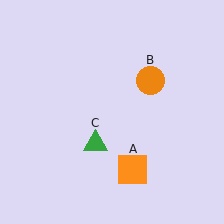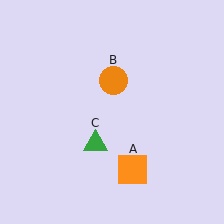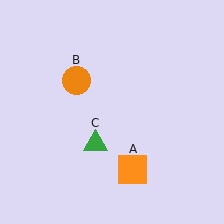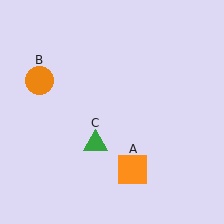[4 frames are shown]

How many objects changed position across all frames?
1 object changed position: orange circle (object B).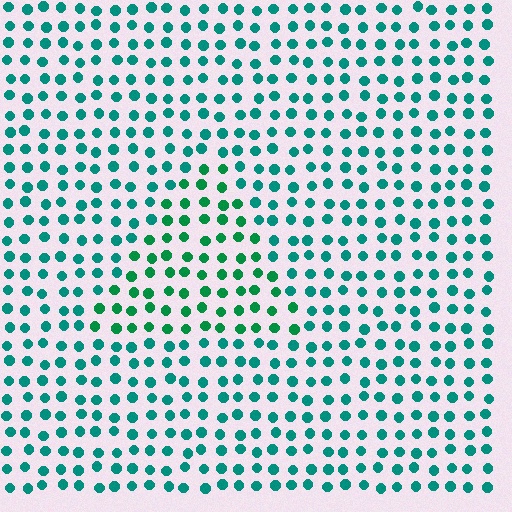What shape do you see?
I see a triangle.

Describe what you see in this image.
The image is filled with small teal elements in a uniform arrangement. A triangle-shaped region is visible where the elements are tinted to a slightly different hue, forming a subtle color boundary.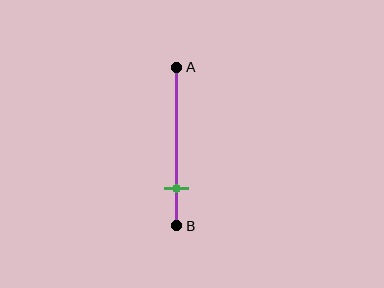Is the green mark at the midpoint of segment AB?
No, the mark is at about 75% from A, not at the 50% midpoint.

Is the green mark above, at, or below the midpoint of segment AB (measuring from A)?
The green mark is below the midpoint of segment AB.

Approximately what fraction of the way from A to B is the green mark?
The green mark is approximately 75% of the way from A to B.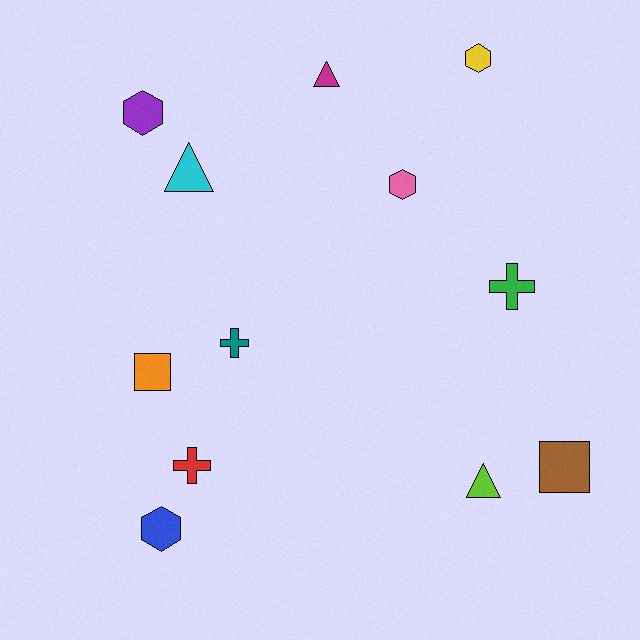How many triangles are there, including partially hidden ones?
There are 3 triangles.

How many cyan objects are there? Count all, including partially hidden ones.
There is 1 cyan object.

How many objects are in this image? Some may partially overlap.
There are 12 objects.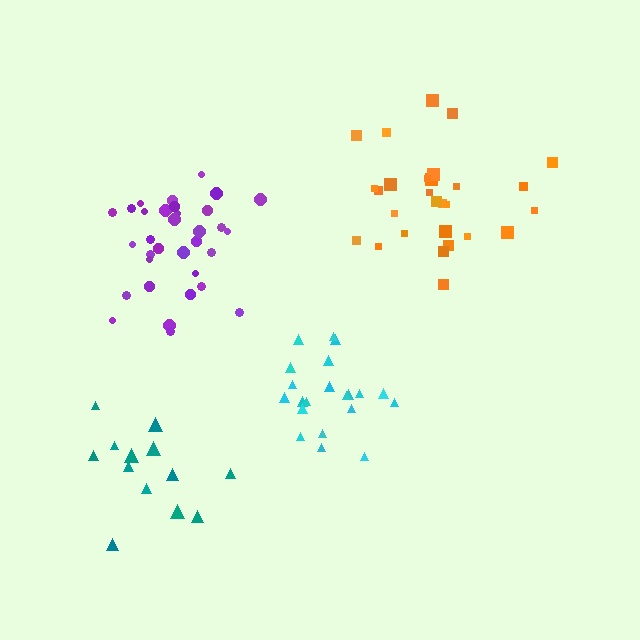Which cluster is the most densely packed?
Purple.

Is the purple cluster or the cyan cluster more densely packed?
Purple.